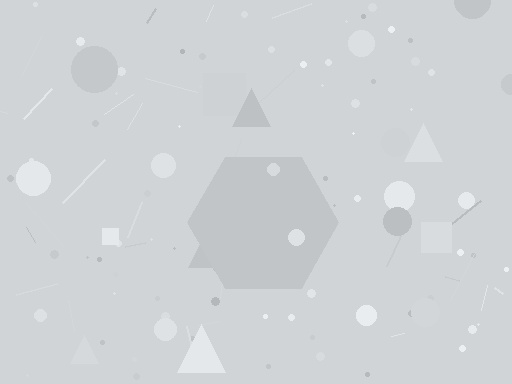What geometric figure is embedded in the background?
A hexagon is embedded in the background.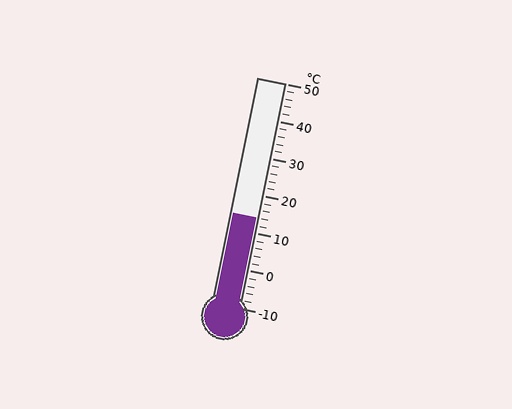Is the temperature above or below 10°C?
The temperature is above 10°C.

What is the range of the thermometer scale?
The thermometer scale ranges from -10°C to 50°C.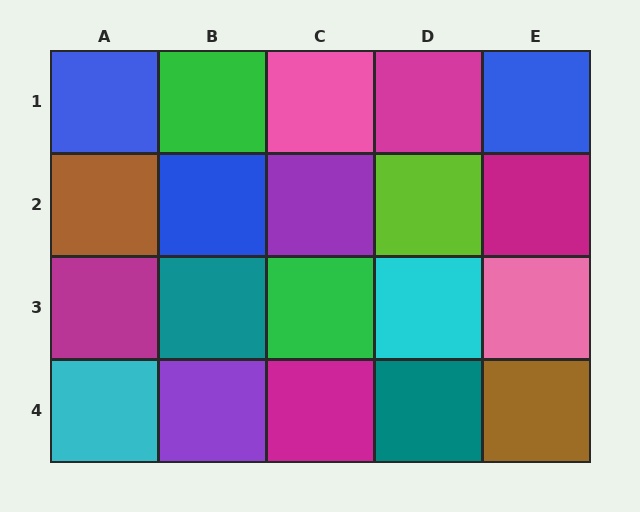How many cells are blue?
3 cells are blue.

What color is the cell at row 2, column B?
Blue.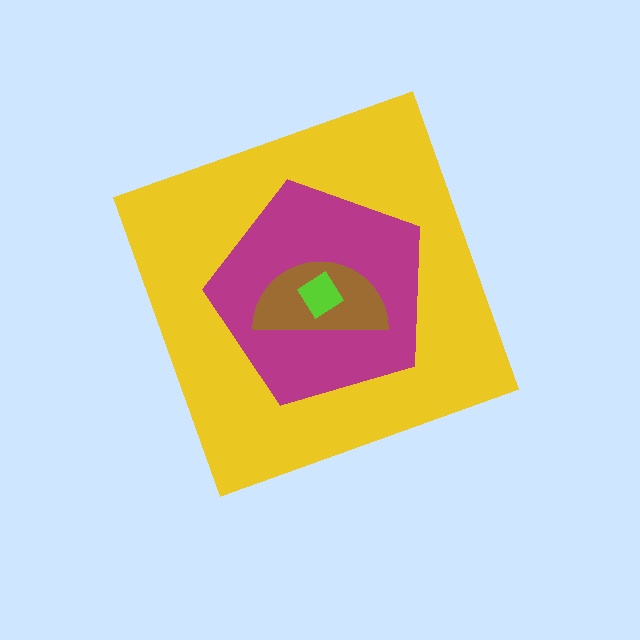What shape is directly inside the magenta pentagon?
The brown semicircle.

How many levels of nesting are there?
4.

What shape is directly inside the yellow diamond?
The magenta pentagon.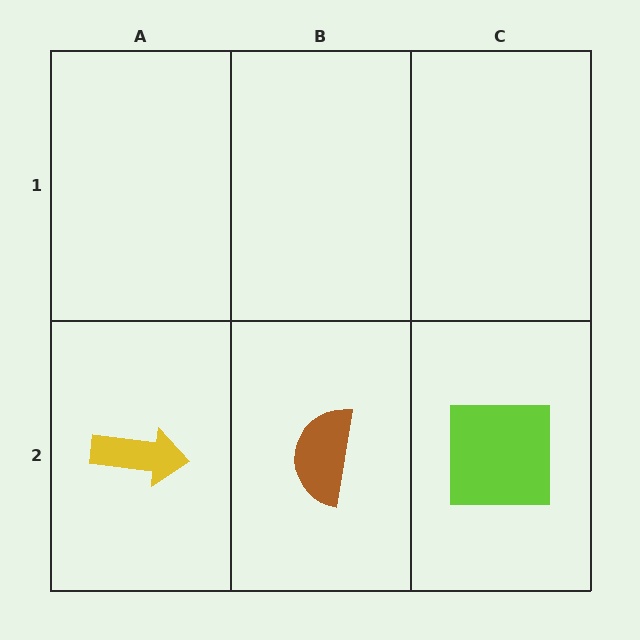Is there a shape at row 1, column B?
No, that cell is empty.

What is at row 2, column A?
A yellow arrow.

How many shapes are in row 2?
3 shapes.